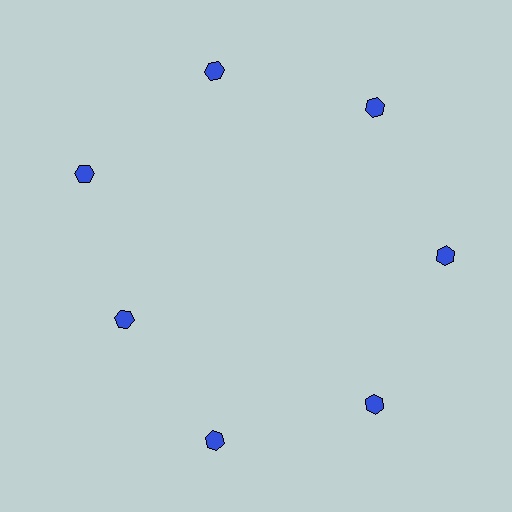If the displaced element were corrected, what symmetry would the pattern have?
It would have 7-fold rotational symmetry — the pattern would map onto itself every 51 degrees.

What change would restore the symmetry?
The symmetry would be restored by moving it outward, back onto the ring so that all 7 hexagons sit at equal angles and equal distance from the center.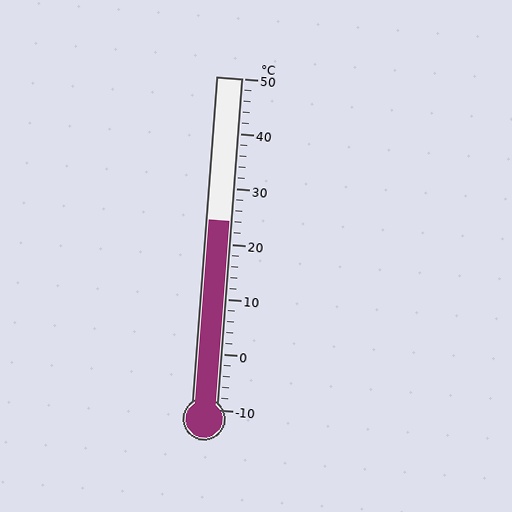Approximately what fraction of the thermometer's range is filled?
The thermometer is filled to approximately 55% of its range.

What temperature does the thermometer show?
The thermometer shows approximately 24°C.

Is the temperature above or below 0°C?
The temperature is above 0°C.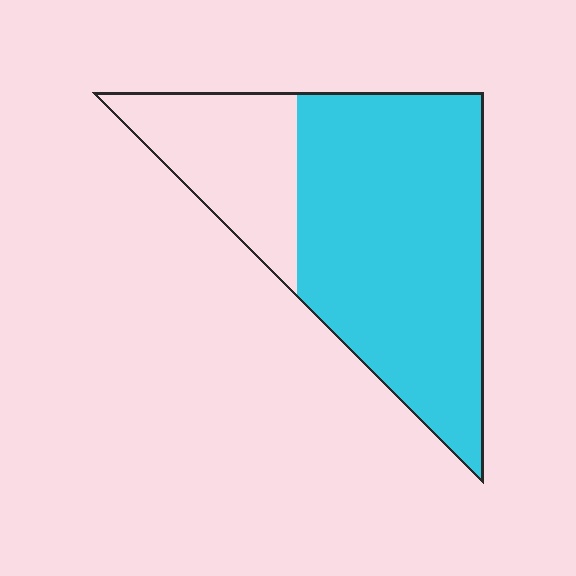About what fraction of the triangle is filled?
About three quarters (3/4).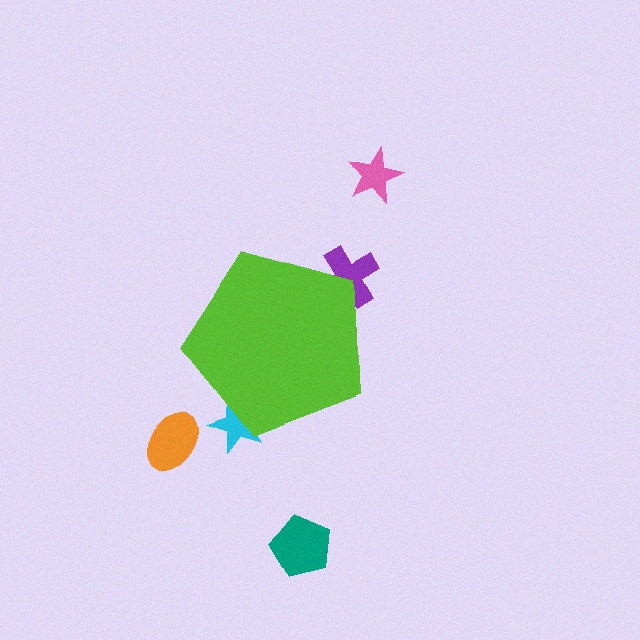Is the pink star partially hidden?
No, the pink star is fully visible.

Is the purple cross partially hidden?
Yes, the purple cross is partially hidden behind the lime pentagon.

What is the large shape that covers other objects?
A lime pentagon.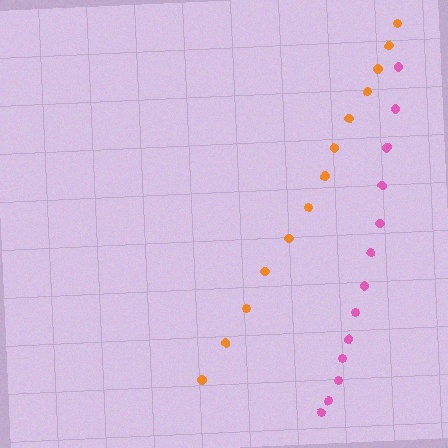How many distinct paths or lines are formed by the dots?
There are 2 distinct paths.